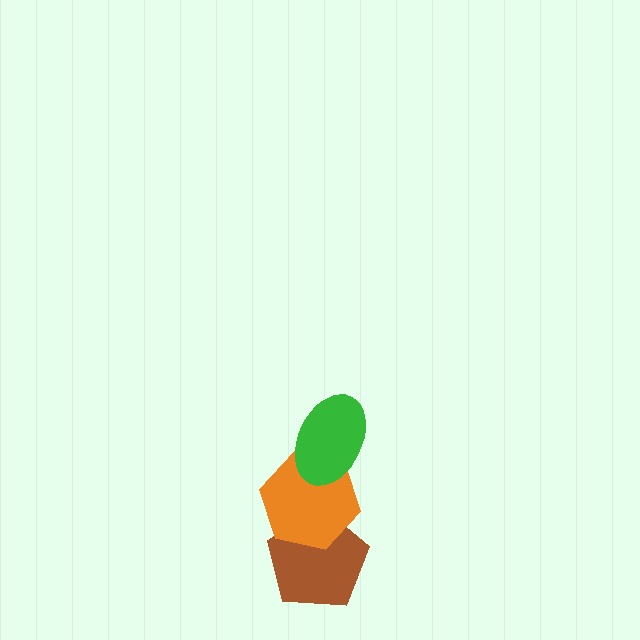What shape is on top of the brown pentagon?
The orange hexagon is on top of the brown pentagon.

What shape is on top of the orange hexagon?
The green ellipse is on top of the orange hexagon.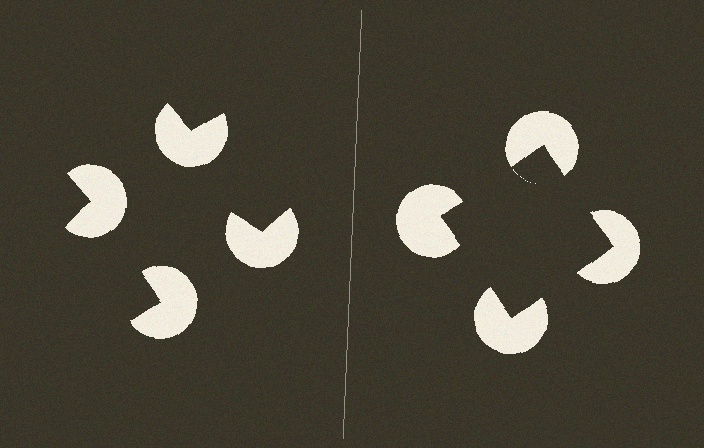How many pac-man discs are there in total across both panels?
8 — 4 on each side.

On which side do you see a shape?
An illusory square appears on the right side. On the left side the wedge cuts are rotated, so no coherent shape forms.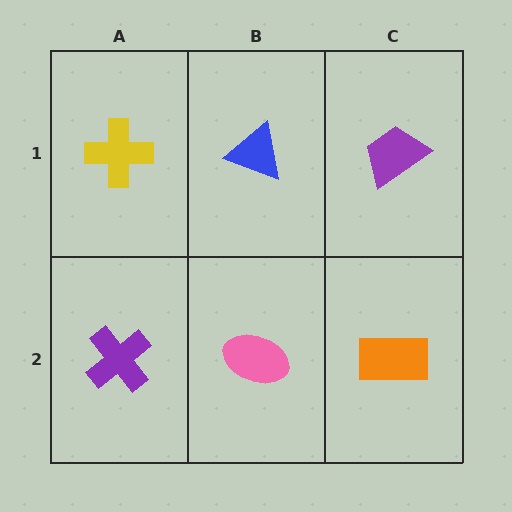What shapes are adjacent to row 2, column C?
A purple trapezoid (row 1, column C), a pink ellipse (row 2, column B).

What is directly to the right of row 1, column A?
A blue triangle.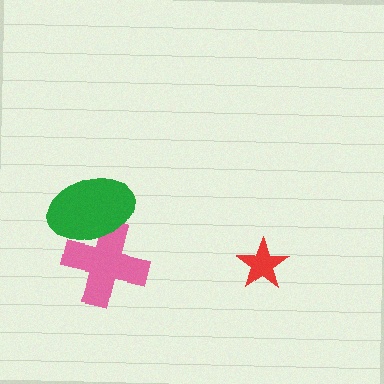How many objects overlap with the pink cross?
1 object overlaps with the pink cross.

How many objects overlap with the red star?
0 objects overlap with the red star.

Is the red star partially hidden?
No, no other shape covers it.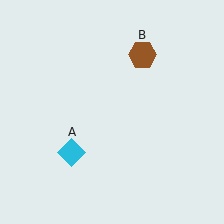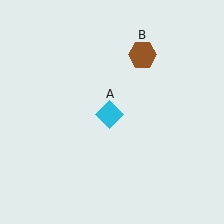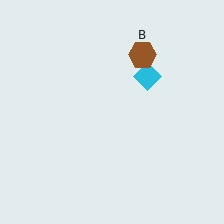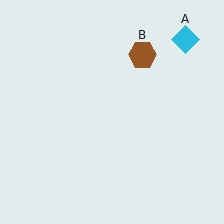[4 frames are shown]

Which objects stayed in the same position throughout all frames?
Brown hexagon (object B) remained stationary.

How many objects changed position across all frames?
1 object changed position: cyan diamond (object A).